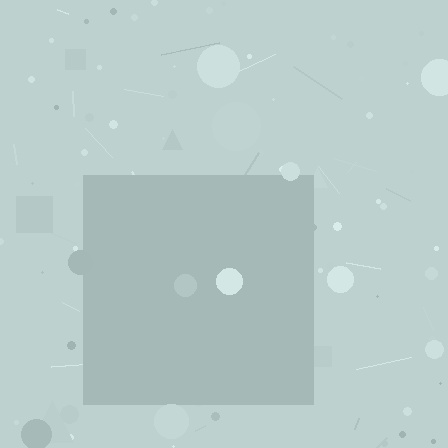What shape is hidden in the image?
A square is hidden in the image.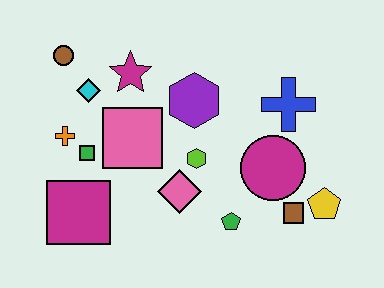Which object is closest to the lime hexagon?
The pink diamond is closest to the lime hexagon.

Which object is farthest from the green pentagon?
The brown circle is farthest from the green pentagon.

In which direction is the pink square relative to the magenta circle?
The pink square is to the left of the magenta circle.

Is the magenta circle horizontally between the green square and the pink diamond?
No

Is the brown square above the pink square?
No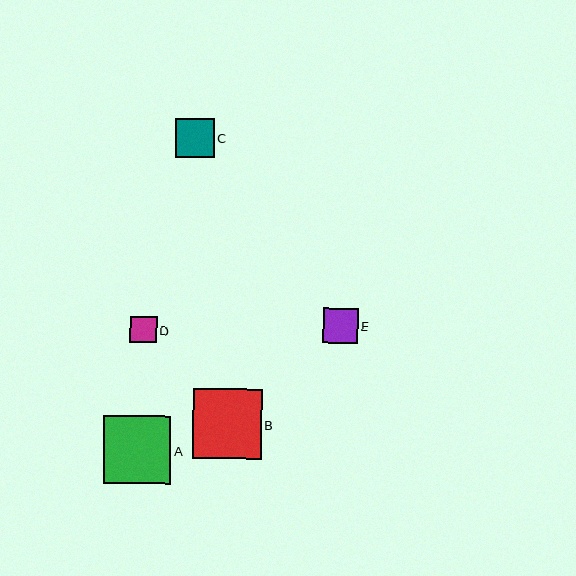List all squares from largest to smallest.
From largest to smallest: B, A, C, E, D.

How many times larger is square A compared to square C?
Square A is approximately 1.7 times the size of square C.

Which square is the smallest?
Square D is the smallest with a size of approximately 27 pixels.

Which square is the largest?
Square B is the largest with a size of approximately 69 pixels.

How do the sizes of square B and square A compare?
Square B and square A are approximately the same size.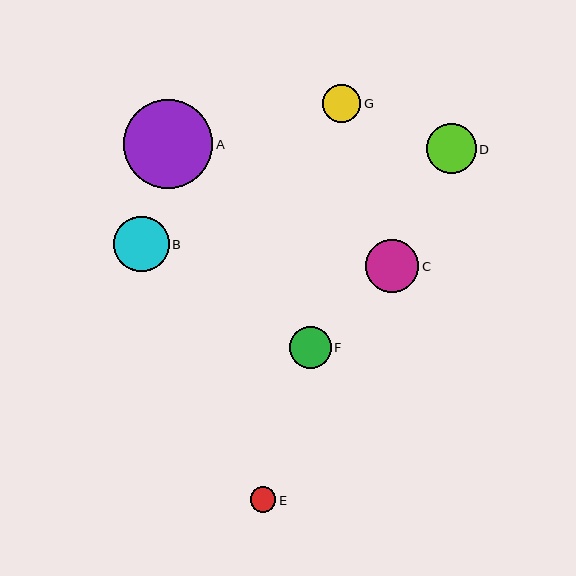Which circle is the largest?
Circle A is the largest with a size of approximately 89 pixels.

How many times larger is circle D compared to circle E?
Circle D is approximately 1.9 times the size of circle E.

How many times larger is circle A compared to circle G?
Circle A is approximately 2.4 times the size of circle G.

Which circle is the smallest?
Circle E is the smallest with a size of approximately 26 pixels.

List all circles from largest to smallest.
From largest to smallest: A, B, C, D, F, G, E.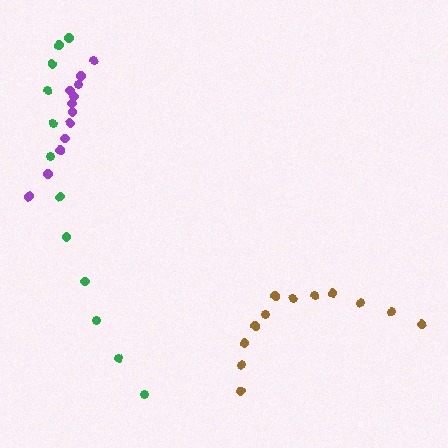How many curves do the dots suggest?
There are 3 distinct paths.